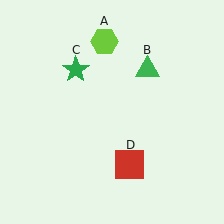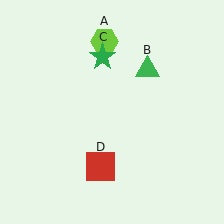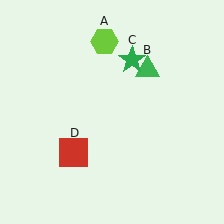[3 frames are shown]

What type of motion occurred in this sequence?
The green star (object C), red square (object D) rotated clockwise around the center of the scene.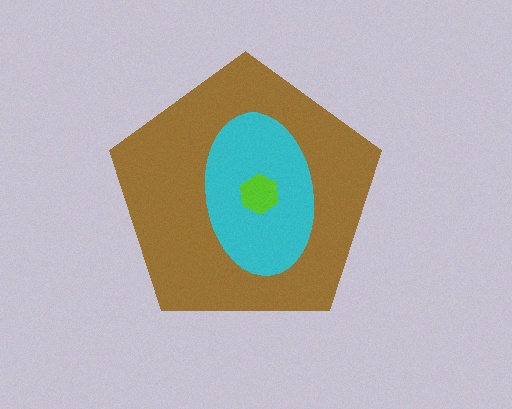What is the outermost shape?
The brown pentagon.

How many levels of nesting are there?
3.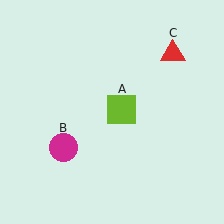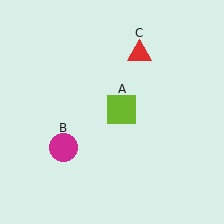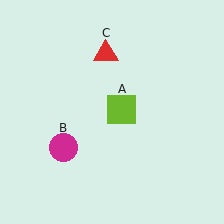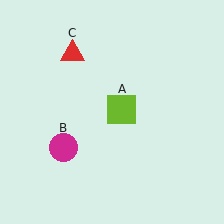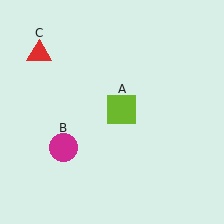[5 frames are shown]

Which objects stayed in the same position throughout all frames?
Lime square (object A) and magenta circle (object B) remained stationary.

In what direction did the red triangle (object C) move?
The red triangle (object C) moved left.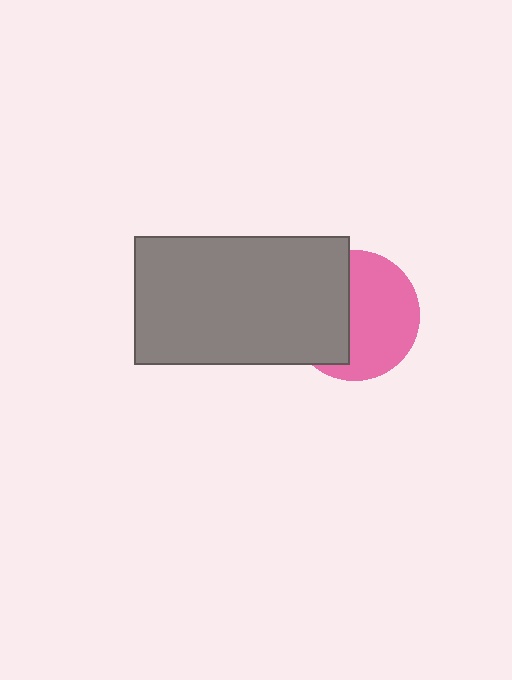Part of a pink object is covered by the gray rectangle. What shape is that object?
It is a circle.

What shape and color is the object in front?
The object in front is a gray rectangle.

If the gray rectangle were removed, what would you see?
You would see the complete pink circle.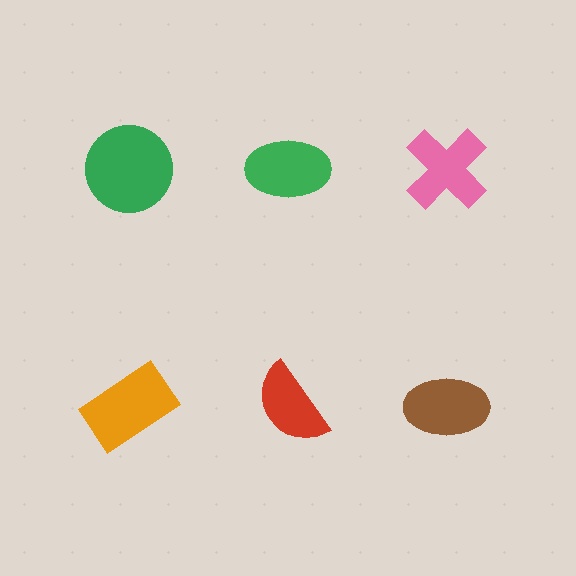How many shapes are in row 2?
3 shapes.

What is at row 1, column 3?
A pink cross.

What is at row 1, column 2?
A green ellipse.